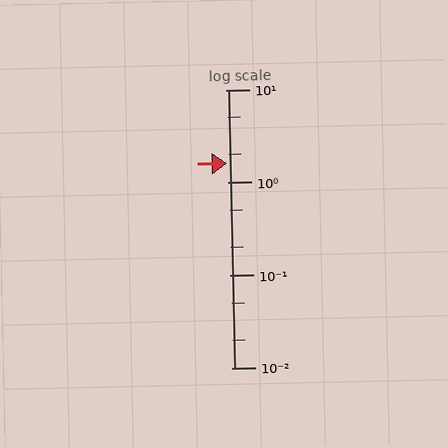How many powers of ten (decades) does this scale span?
The scale spans 3 decades, from 0.01 to 10.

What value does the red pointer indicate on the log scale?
The pointer indicates approximately 1.6.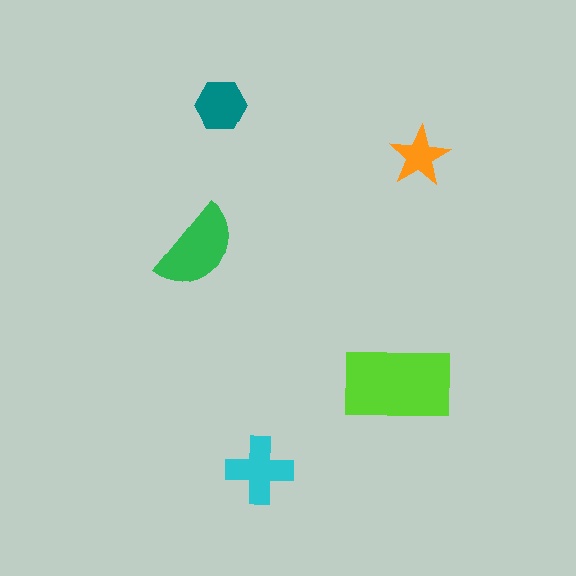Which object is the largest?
The lime rectangle.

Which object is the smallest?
The orange star.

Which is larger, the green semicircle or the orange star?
The green semicircle.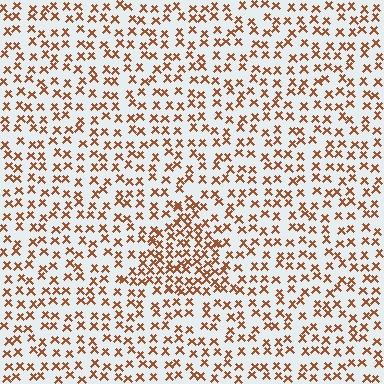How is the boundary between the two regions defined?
The boundary is defined by a change in element density (approximately 1.8x ratio). All elements are the same color, size, and shape.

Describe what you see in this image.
The image contains small brown elements arranged at two different densities. A triangle-shaped region is visible where the elements are more densely packed than the surrounding area.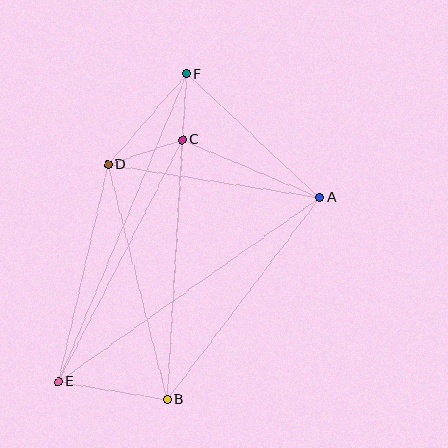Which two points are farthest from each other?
Points E and F are farthest from each other.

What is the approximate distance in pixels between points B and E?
The distance between B and E is approximately 110 pixels.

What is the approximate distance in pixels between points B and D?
The distance between B and D is approximately 242 pixels.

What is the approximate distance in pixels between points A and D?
The distance between A and D is approximately 215 pixels.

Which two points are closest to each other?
Points C and F are closest to each other.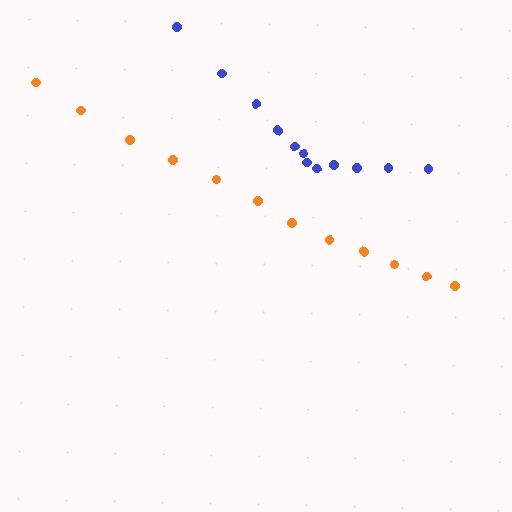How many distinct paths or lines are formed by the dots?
There are 2 distinct paths.